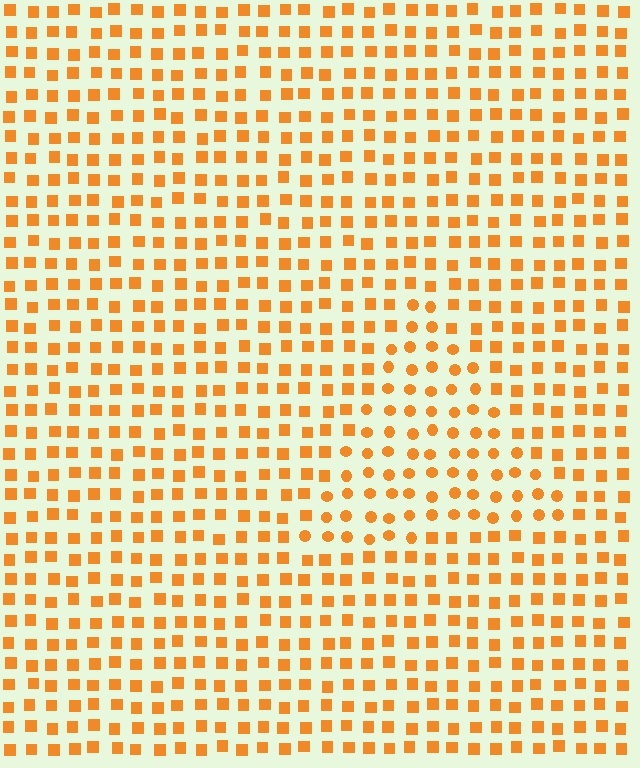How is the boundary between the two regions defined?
The boundary is defined by a change in element shape: circles inside vs. squares outside. All elements share the same color and spacing.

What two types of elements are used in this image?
The image uses circles inside the triangle region and squares outside it.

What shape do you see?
I see a triangle.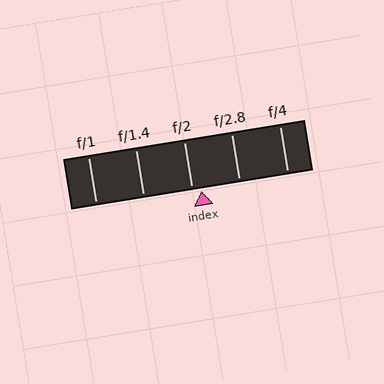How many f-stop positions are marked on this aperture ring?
There are 5 f-stop positions marked.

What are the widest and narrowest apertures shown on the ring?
The widest aperture shown is f/1 and the narrowest is f/4.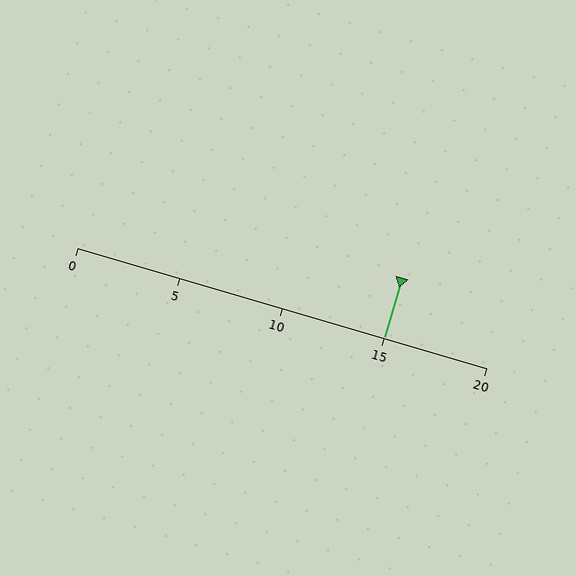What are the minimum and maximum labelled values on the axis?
The axis runs from 0 to 20.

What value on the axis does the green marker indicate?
The marker indicates approximately 15.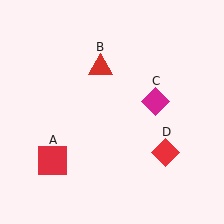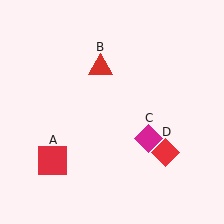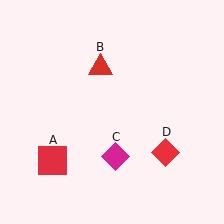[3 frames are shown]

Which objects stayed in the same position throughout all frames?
Red square (object A) and red triangle (object B) and red diamond (object D) remained stationary.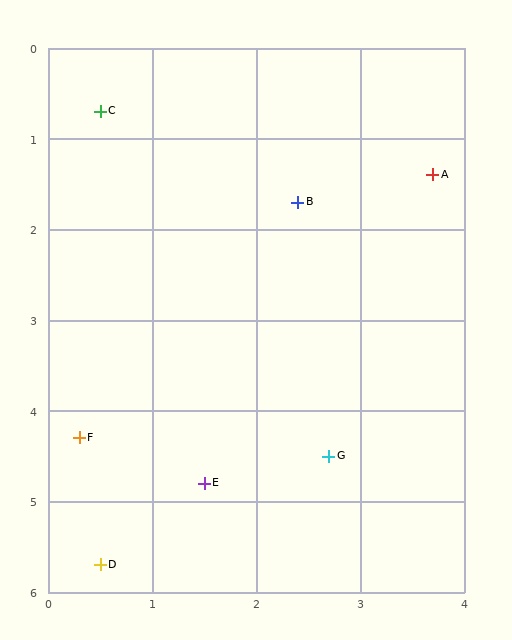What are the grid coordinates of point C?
Point C is at approximately (0.5, 0.7).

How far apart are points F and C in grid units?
Points F and C are about 3.6 grid units apart.